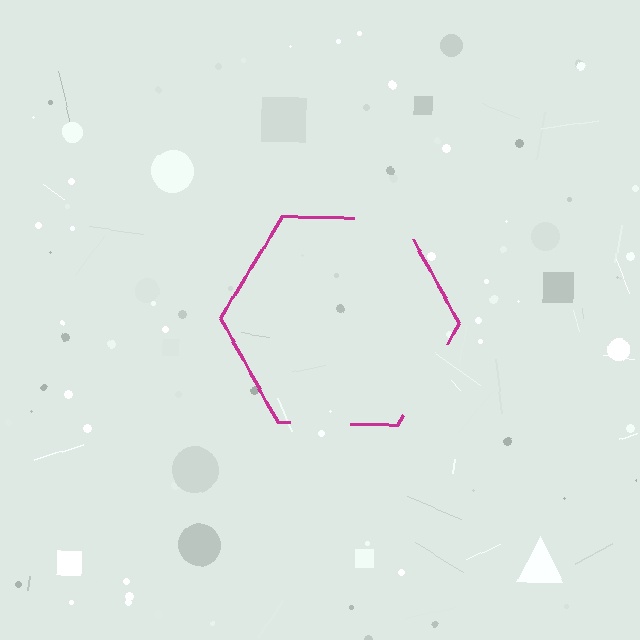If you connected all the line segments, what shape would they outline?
They would outline a hexagon.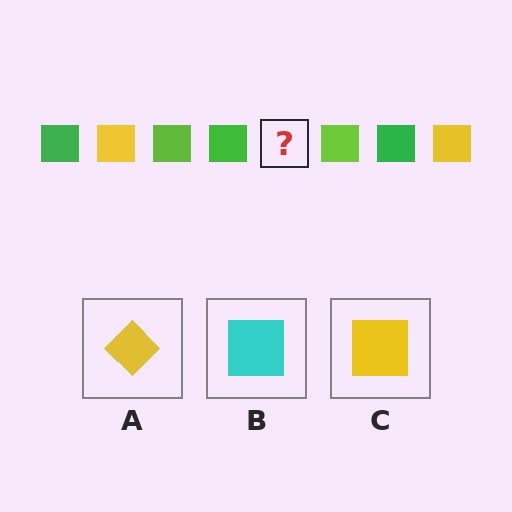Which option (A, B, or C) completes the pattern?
C.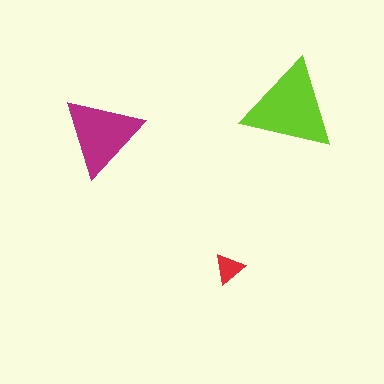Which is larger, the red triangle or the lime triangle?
The lime one.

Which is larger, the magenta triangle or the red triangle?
The magenta one.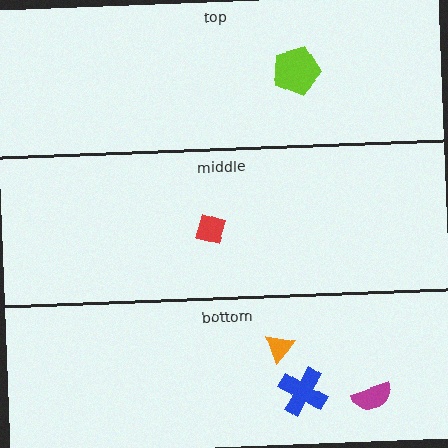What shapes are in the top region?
The lime pentagon.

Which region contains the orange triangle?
The bottom region.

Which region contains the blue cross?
The bottom region.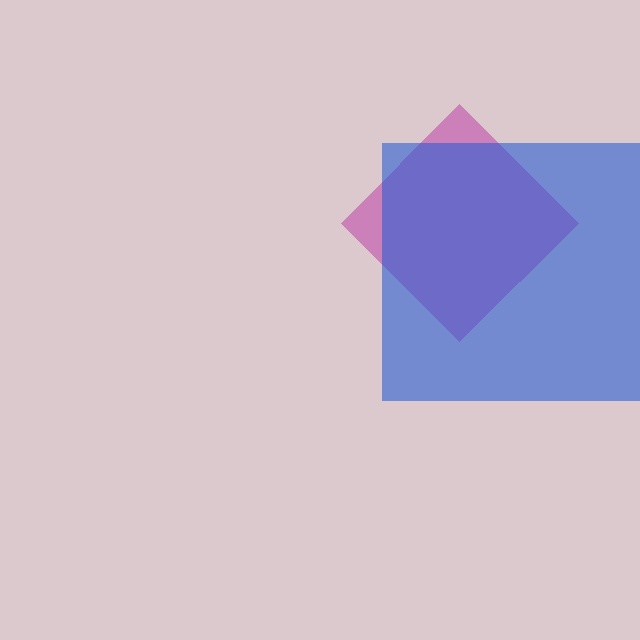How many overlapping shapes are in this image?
There are 2 overlapping shapes in the image.